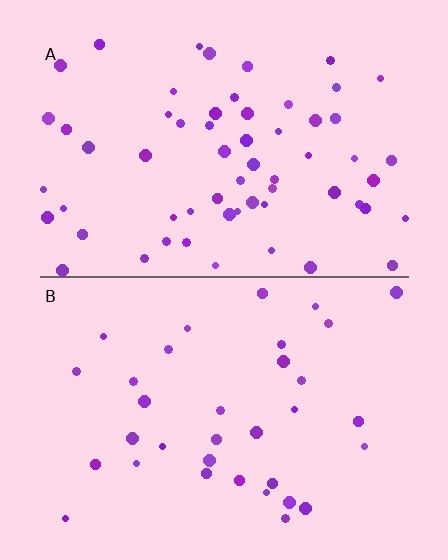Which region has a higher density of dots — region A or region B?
A (the top).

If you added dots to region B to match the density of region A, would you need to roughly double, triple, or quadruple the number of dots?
Approximately double.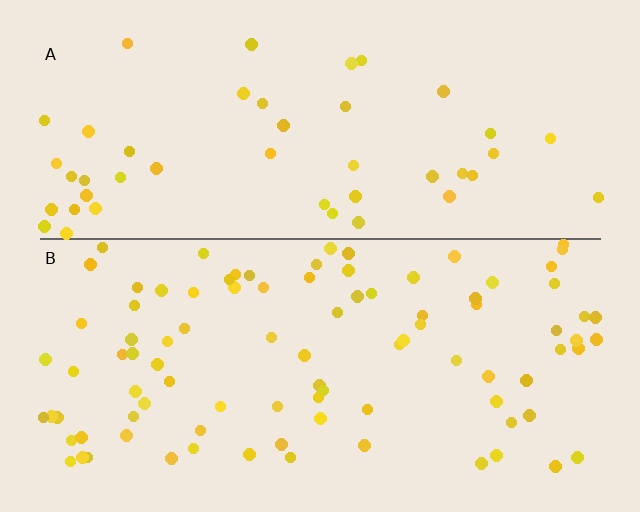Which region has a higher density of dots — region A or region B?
B (the bottom).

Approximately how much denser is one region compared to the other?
Approximately 2.0× — region B over region A.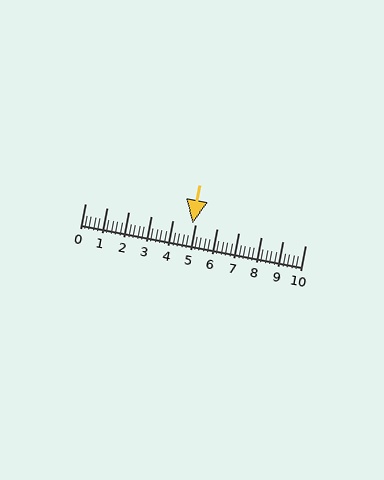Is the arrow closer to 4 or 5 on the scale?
The arrow is closer to 5.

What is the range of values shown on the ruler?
The ruler shows values from 0 to 10.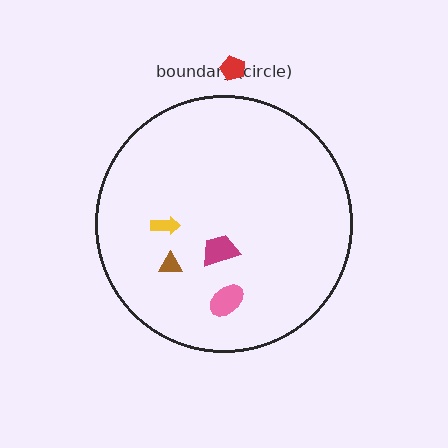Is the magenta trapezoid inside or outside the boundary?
Inside.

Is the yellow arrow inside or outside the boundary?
Inside.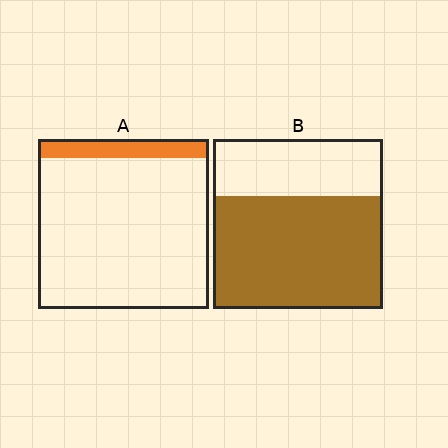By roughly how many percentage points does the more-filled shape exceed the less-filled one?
By roughly 55 percentage points (B over A).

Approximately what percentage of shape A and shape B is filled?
A is approximately 10% and B is approximately 65%.